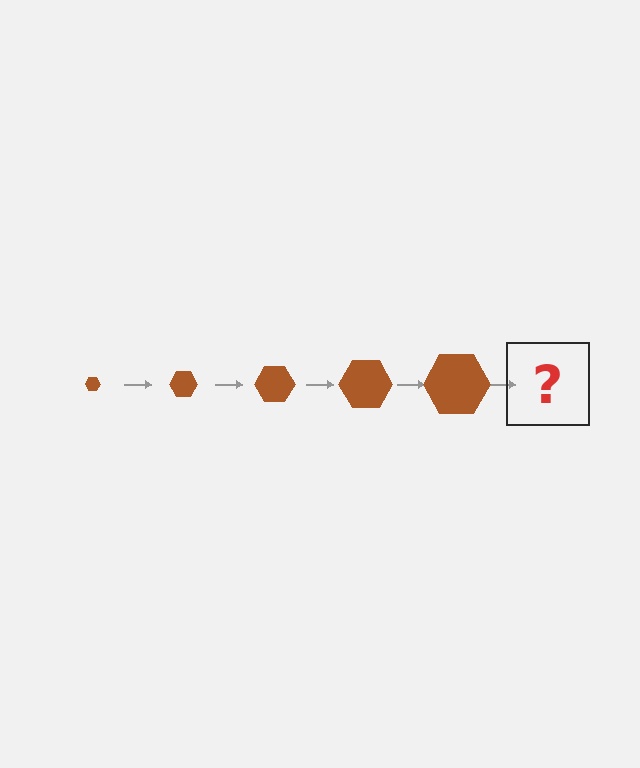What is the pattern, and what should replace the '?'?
The pattern is that the hexagon gets progressively larger each step. The '?' should be a brown hexagon, larger than the previous one.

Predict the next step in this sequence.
The next step is a brown hexagon, larger than the previous one.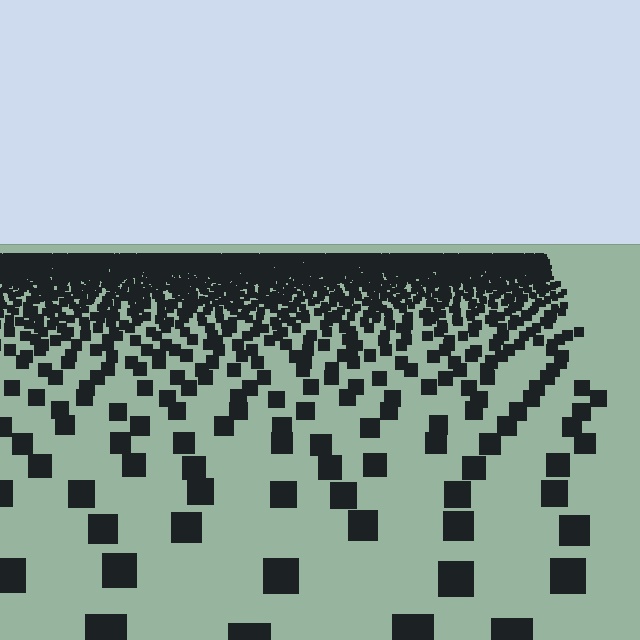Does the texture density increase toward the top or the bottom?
Density increases toward the top.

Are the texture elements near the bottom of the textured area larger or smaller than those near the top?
Larger. Near the bottom, elements are closer to the viewer and appear at a bigger on-screen size.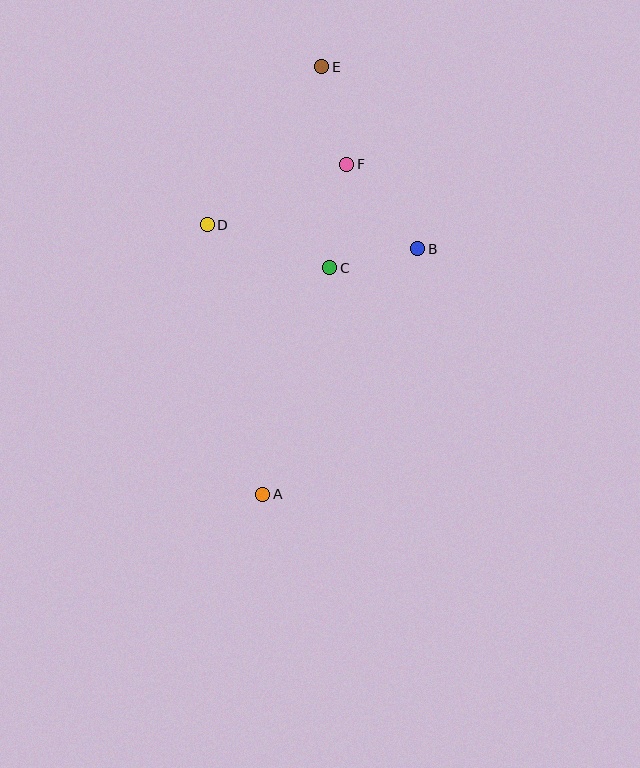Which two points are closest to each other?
Points B and C are closest to each other.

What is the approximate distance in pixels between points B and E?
The distance between B and E is approximately 206 pixels.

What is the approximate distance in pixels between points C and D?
The distance between C and D is approximately 130 pixels.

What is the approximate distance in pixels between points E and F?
The distance between E and F is approximately 101 pixels.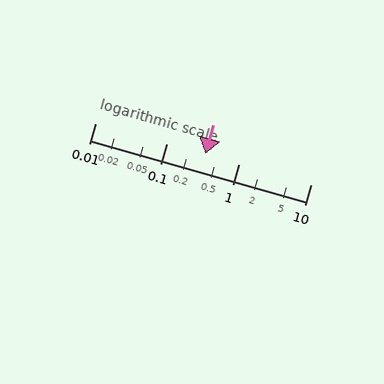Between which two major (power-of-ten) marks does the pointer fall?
The pointer is between 0.1 and 1.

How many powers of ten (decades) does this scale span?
The scale spans 3 decades, from 0.01 to 10.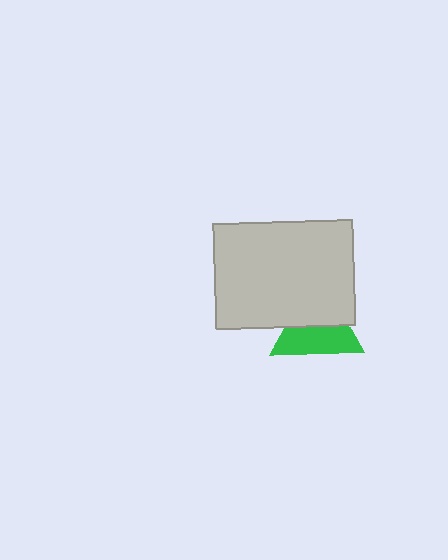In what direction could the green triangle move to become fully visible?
The green triangle could move down. That would shift it out from behind the light gray rectangle entirely.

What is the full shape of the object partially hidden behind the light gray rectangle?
The partially hidden object is a green triangle.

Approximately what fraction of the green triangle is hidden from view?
Roughly 45% of the green triangle is hidden behind the light gray rectangle.